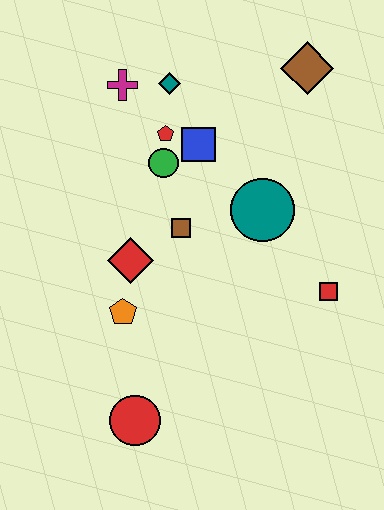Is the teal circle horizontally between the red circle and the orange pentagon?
No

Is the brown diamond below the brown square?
No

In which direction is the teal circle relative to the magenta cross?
The teal circle is to the right of the magenta cross.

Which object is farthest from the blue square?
The red circle is farthest from the blue square.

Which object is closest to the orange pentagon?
The red diamond is closest to the orange pentagon.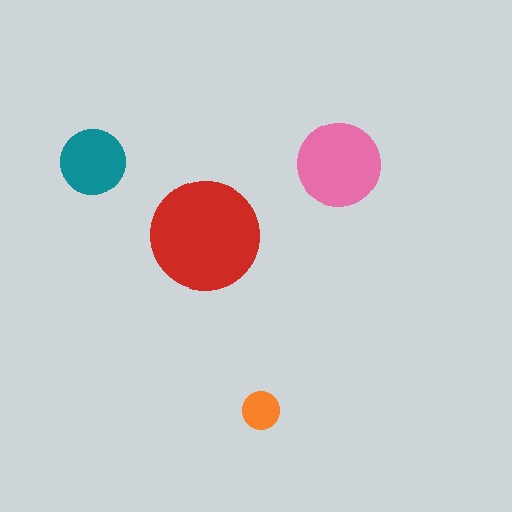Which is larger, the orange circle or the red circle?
The red one.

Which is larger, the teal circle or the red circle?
The red one.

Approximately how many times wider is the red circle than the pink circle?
About 1.5 times wider.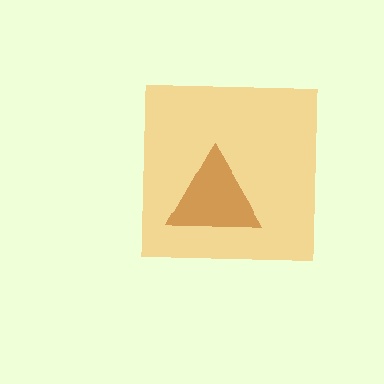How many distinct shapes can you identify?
There are 2 distinct shapes: a brown triangle, an orange square.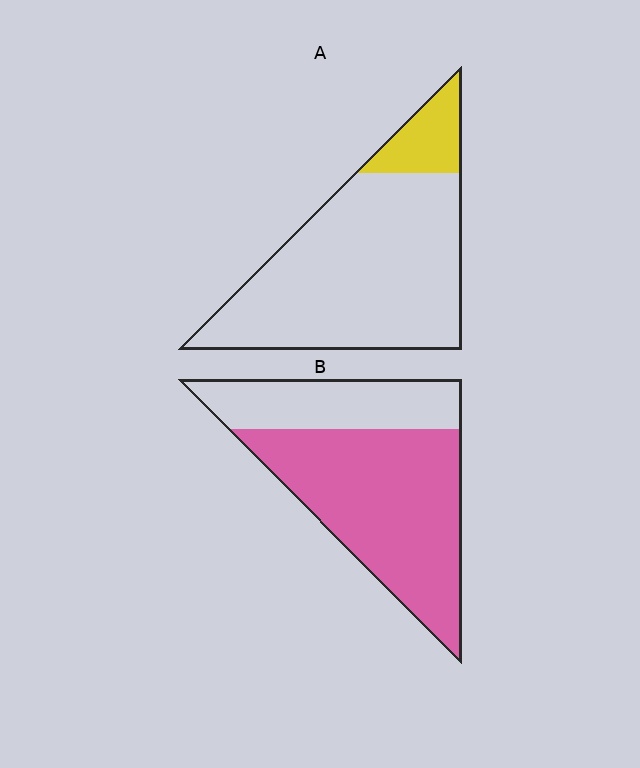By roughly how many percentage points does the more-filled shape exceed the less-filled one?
By roughly 55 percentage points (B over A).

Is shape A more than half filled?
No.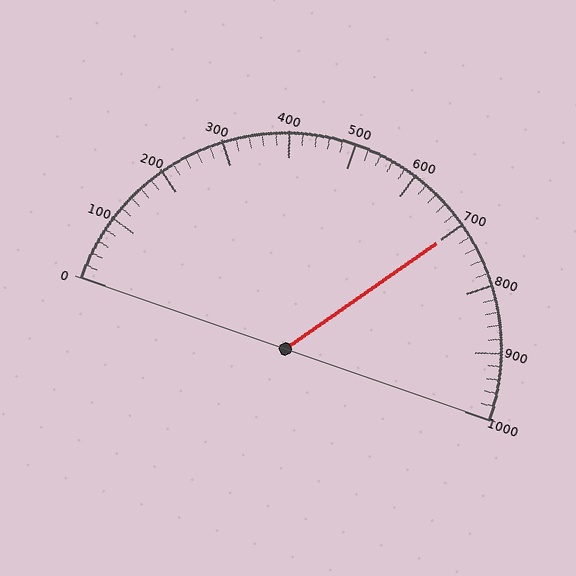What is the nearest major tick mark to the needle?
The nearest major tick mark is 700.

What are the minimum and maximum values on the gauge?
The gauge ranges from 0 to 1000.